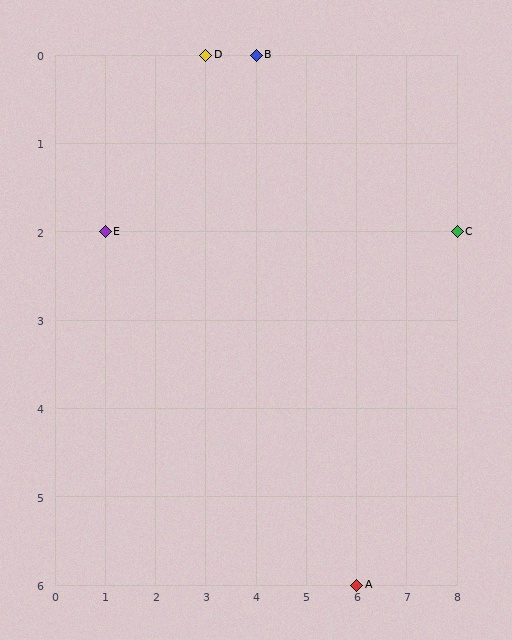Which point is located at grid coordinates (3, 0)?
Point D is at (3, 0).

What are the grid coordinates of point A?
Point A is at grid coordinates (6, 6).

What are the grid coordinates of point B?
Point B is at grid coordinates (4, 0).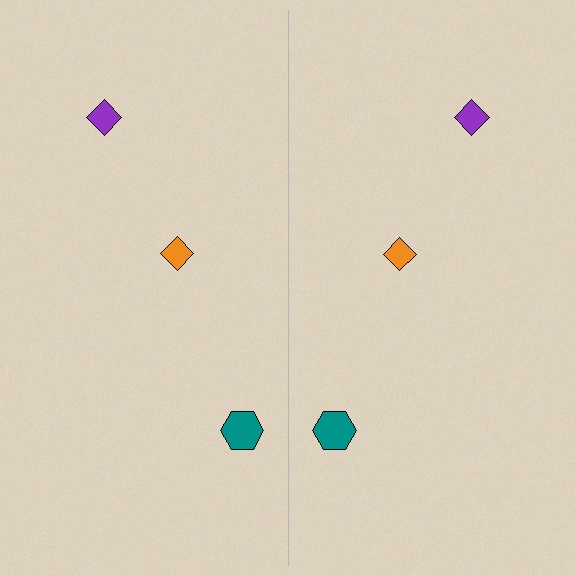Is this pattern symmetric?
Yes, this pattern has bilateral (reflection) symmetry.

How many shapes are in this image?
There are 6 shapes in this image.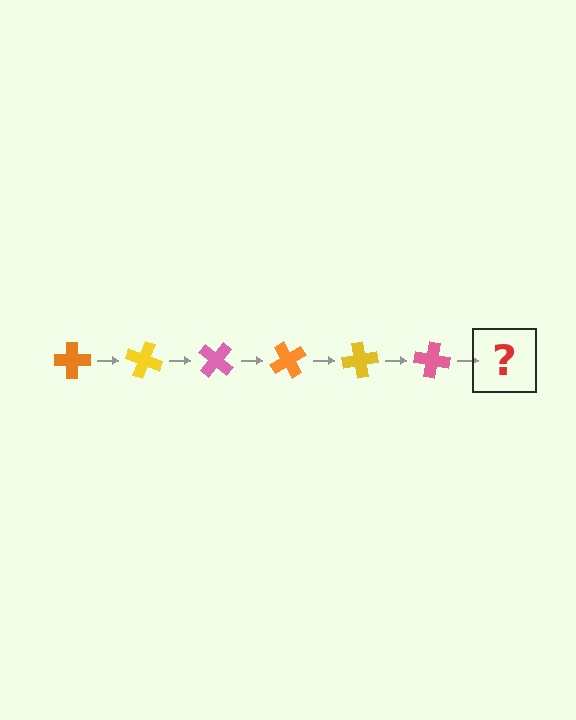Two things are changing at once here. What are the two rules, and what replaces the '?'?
The two rules are that it rotates 20 degrees each step and the color cycles through orange, yellow, and pink. The '?' should be an orange cross, rotated 120 degrees from the start.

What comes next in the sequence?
The next element should be an orange cross, rotated 120 degrees from the start.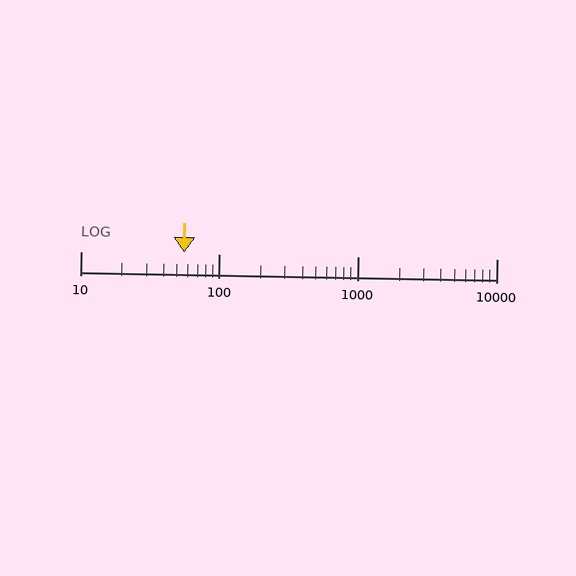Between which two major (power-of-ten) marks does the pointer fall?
The pointer is between 10 and 100.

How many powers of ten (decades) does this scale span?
The scale spans 3 decades, from 10 to 10000.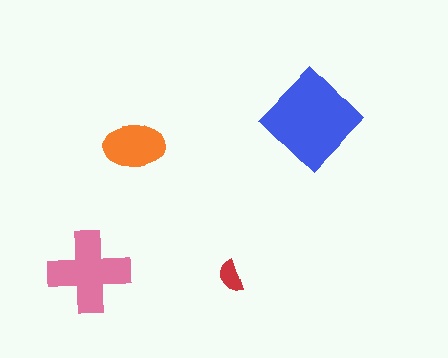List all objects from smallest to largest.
The red semicircle, the orange ellipse, the pink cross, the blue diamond.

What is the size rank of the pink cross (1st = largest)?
2nd.